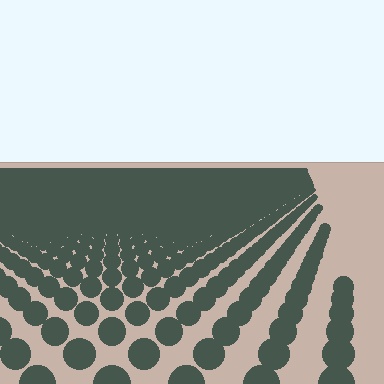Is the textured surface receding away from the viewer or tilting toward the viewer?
The surface is receding away from the viewer. Texture elements get smaller and denser toward the top.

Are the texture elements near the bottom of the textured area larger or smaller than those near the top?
Larger. Near the bottom, elements are closer to the viewer and appear at a bigger on-screen size.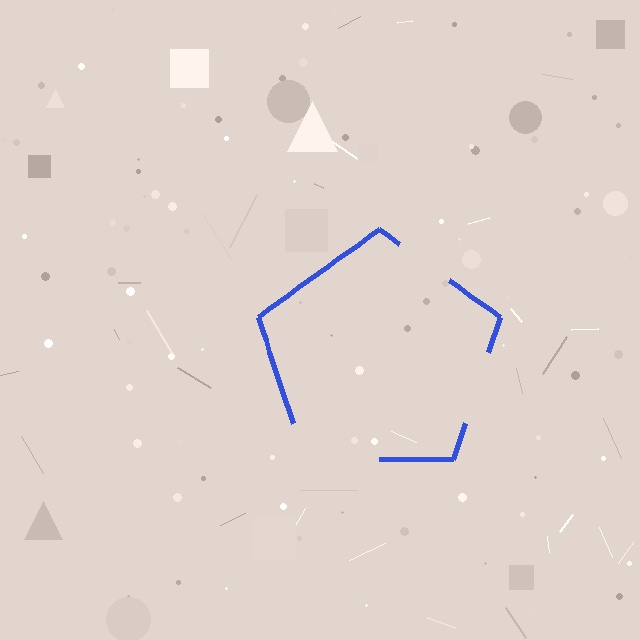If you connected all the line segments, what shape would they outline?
They would outline a pentagon.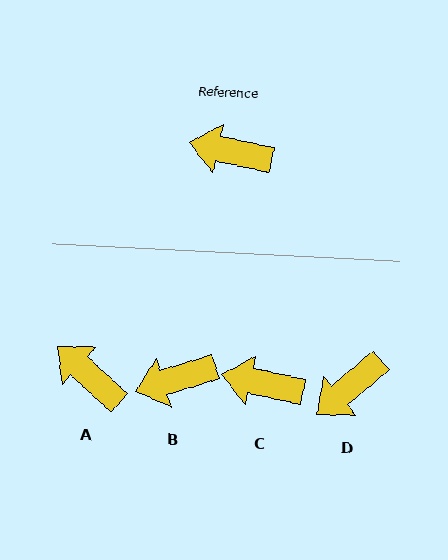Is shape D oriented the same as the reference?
No, it is off by about 52 degrees.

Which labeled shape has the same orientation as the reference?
C.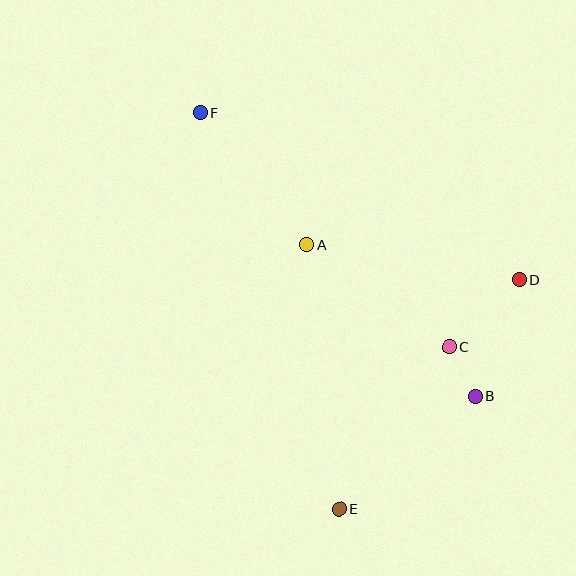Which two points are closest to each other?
Points B and C are closest to each other.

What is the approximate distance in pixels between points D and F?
The distance between D and F is approximately 359 pixels.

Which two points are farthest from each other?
Points E and F are farthest from each other.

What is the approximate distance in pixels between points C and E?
The distance between C and E is approximately 196 pixels.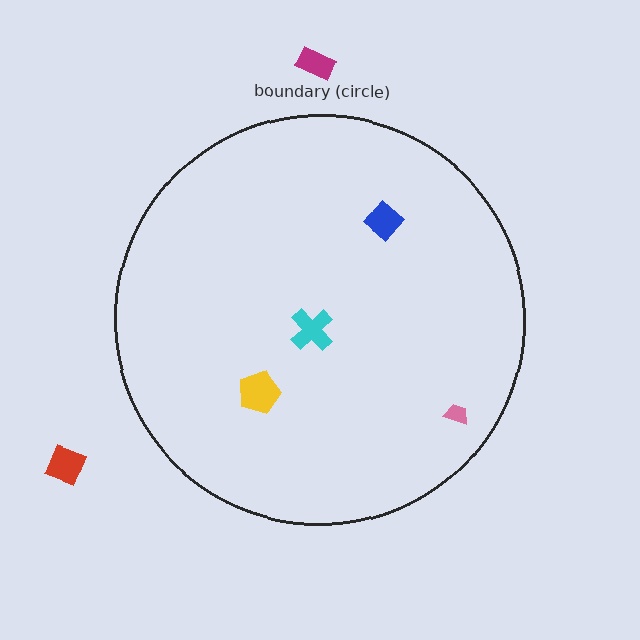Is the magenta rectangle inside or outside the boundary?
Outside.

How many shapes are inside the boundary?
4 inside, 2 outside.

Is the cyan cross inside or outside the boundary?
Inside.